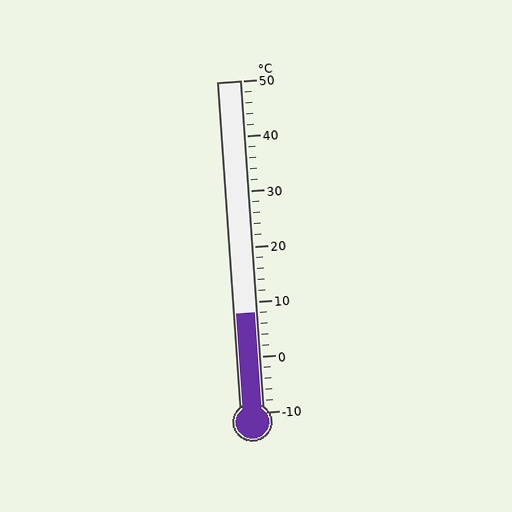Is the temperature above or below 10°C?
The temperature is below 10°C.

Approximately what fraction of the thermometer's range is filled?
The thermometer is filled to approximately 30% of its range.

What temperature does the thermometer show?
The thermometer shows approximately 8°C.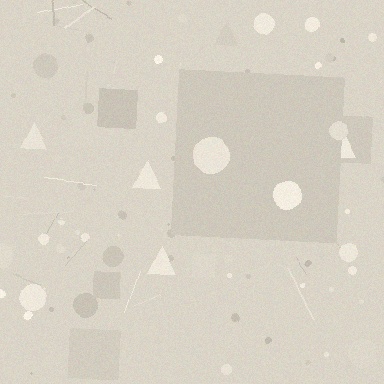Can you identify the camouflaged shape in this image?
The camouflaged shape is a square.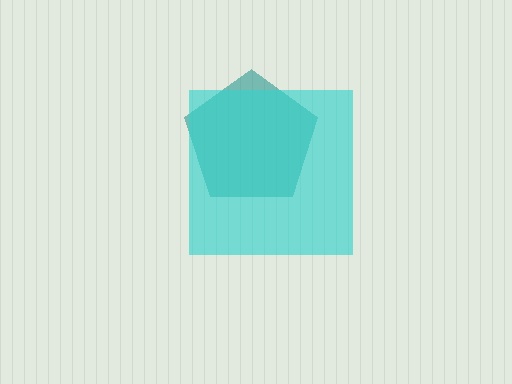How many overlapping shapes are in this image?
There are 2 overlapping shapes in the image.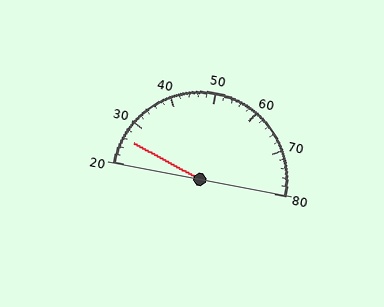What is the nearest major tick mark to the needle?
The nearest major tick mark is 30.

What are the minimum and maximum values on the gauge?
The gauge ranges from 20 to 80.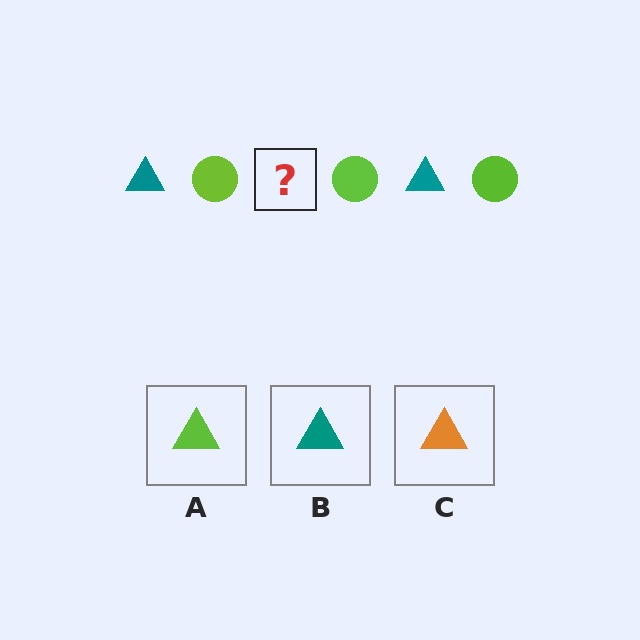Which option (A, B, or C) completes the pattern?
B.